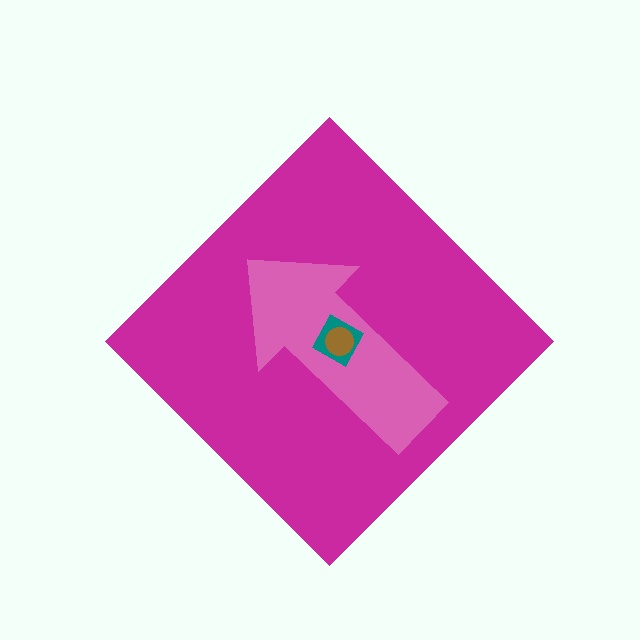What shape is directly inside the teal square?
The brown circle.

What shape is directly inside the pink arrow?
The teal square.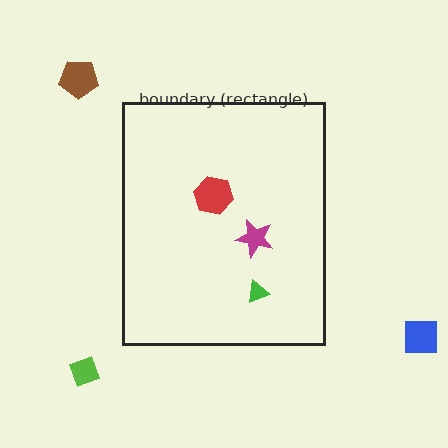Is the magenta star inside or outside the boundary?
Inside.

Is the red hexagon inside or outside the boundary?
Inside.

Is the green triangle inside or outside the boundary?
Inside.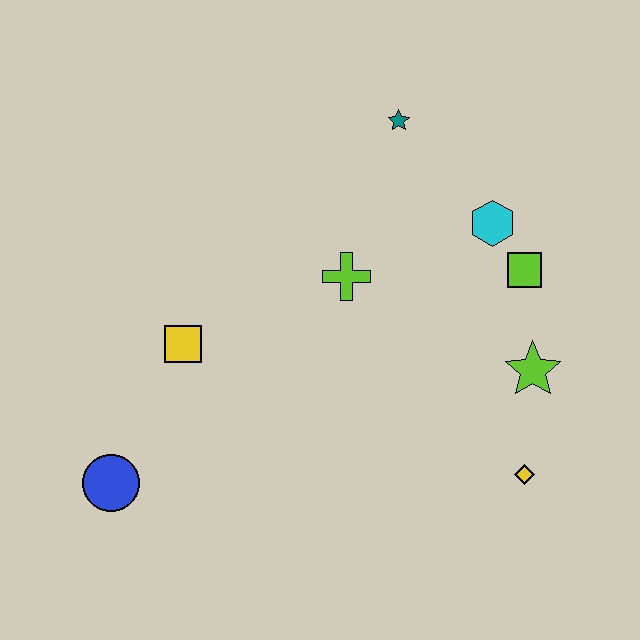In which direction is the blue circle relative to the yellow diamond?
The blue circle is to the left of the yellow diamond.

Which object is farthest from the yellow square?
The yellow diamond is farthest from the yellow square.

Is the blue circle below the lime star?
Yes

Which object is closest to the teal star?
The cyan hexagon is closest to the teal star.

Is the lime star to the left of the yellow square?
No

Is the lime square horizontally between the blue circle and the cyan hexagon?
No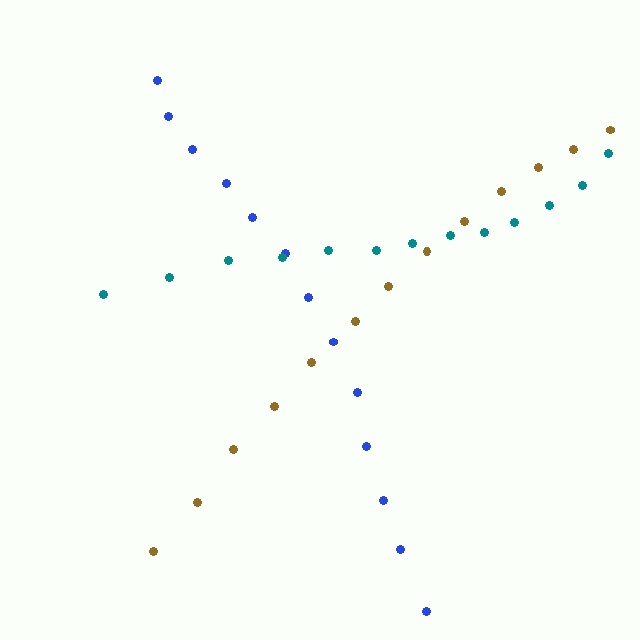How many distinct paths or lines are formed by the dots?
There are 3 distinct paths.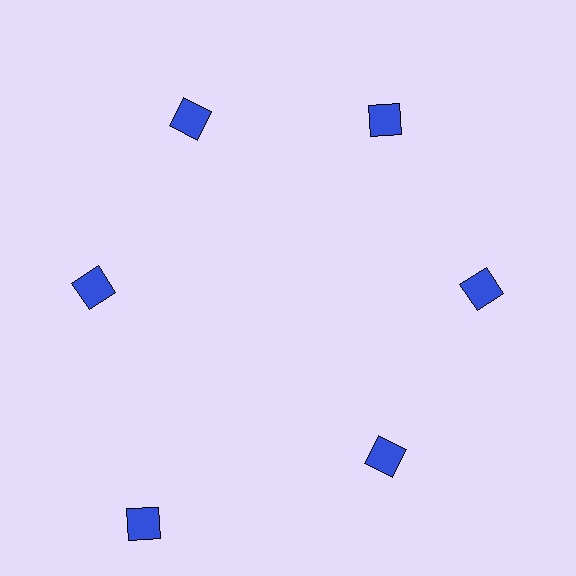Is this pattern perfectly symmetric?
No. The 6 blue diamonds are arranged in a ring, but one element near the 7 o'clock position is pushed outward from the center, breaking the 6-fold rotational symmetry.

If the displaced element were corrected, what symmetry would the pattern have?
It would have 6-fold rotational symmetry — the pattern would map onto itself every 60 degrees.